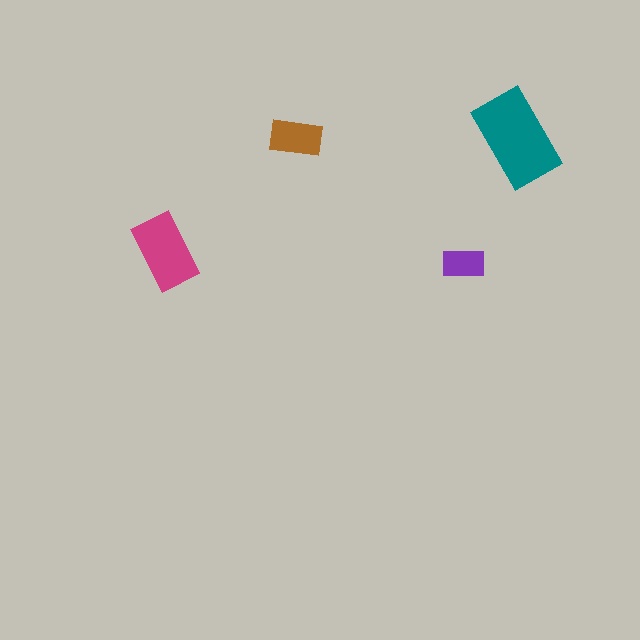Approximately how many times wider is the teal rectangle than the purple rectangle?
About 2.5 times wider.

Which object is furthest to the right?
The teal rectangle is rightmost.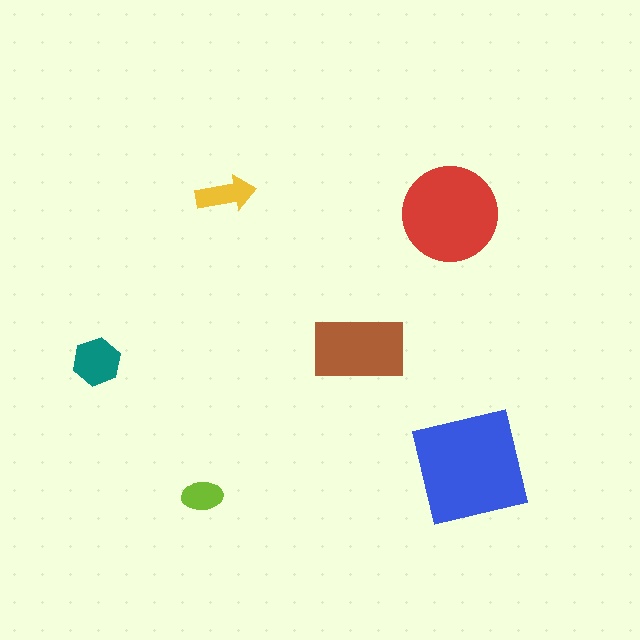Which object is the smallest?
The lime ellipse.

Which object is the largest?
The blue square.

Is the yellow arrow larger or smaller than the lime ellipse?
Larger.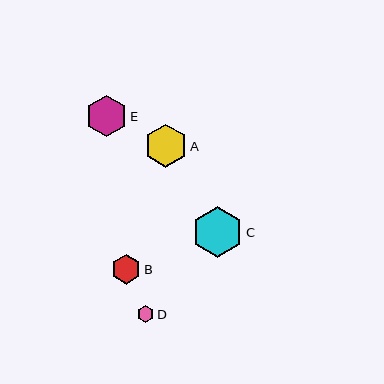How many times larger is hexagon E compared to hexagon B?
Hexagon E is approximately 1.4 times the size of hexagon B.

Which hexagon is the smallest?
Hexagon D is the smallest with a size of approximately 17 pixels.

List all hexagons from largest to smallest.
From largest to smallest: C, A, E, B, D.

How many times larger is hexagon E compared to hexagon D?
Hexagon E is approximately 2.4 times the size of hexagon D.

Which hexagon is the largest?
Hexagon C is the largest with a size of approximately 50 pixels.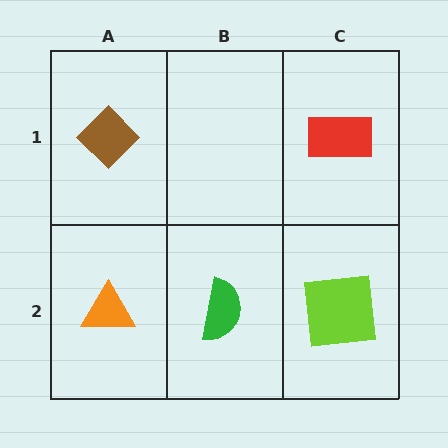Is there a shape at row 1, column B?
No, that cell is empty.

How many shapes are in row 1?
2 shapes.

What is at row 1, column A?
A brown diamond.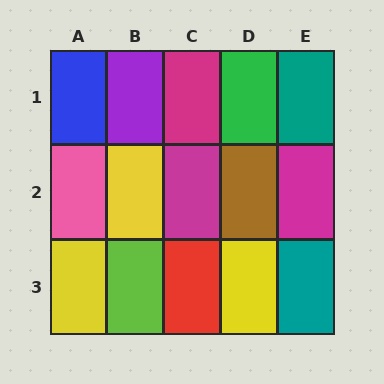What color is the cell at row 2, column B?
Yellow.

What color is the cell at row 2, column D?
Brown.